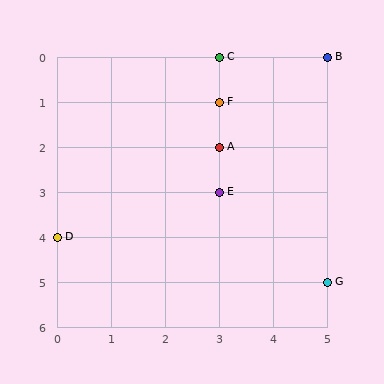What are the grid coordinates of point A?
Point A is at grid coordinates (3, 2).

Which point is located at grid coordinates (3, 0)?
Point C is at (3, 0).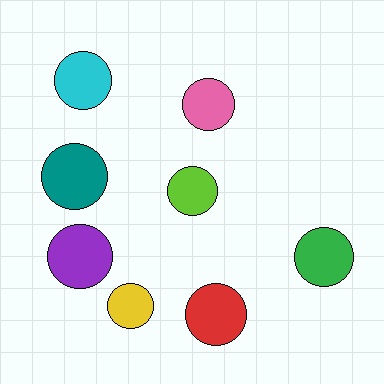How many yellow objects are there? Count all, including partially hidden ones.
There is 1 yellow object.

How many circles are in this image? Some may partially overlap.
There are 8 circles.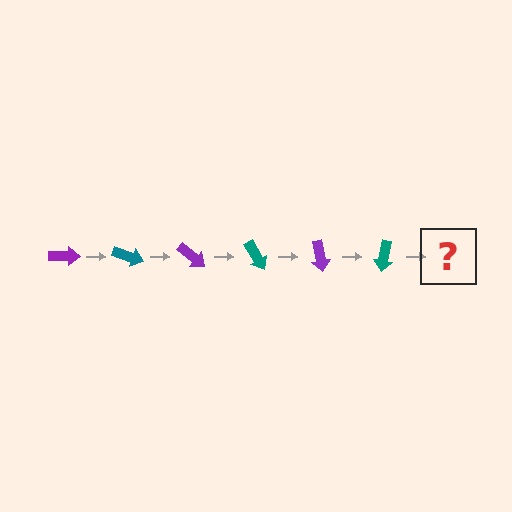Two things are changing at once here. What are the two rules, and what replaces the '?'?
The two rules are that it rotates 20 degrees each step and the color cycles through purple and teal. The '?' should be a purple arrow, rotated 120 degrees from the start.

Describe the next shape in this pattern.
It should be a purple arrow, rotated 120 degrees from the start.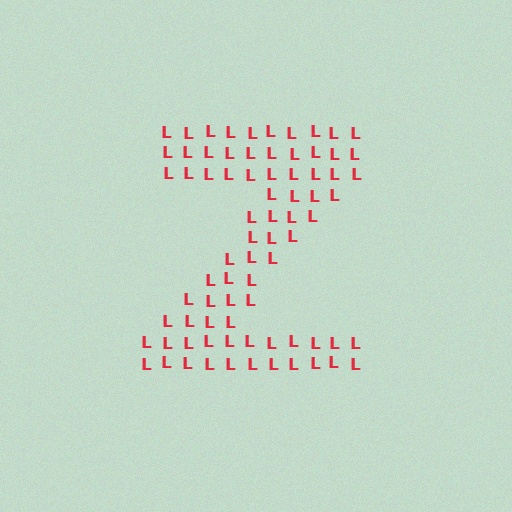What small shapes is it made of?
It is made of small letter L's.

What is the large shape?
The large shape is the letter Z.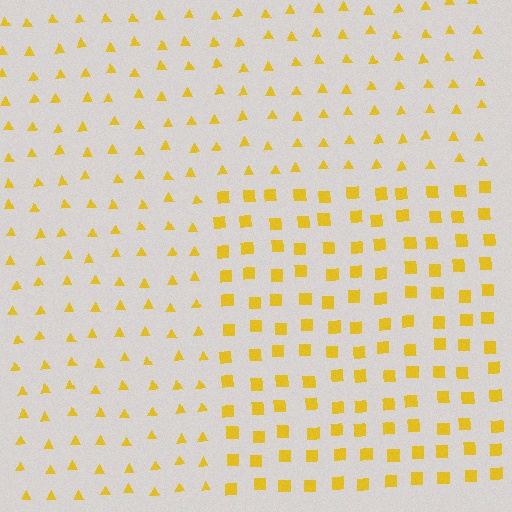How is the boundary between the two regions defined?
The boundary is defined by a change in element shape: squares inside vs. triangles outside. All elements share the same color and spacing.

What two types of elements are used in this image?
The image uses squares inside the rectangle region and triangles outside it.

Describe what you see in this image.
The image is filled with small yellow elements arranged in a uniform grid. A rectangle-shaped region contains squares, while the surrounding area contains triangles. The boundary is defined purely by the change in element shape.